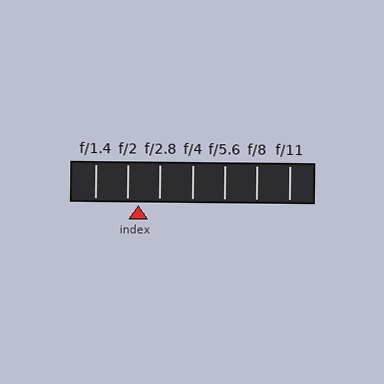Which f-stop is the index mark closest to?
The index mark is closest to f/2.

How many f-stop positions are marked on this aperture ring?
There are 7 f-stop positions marked.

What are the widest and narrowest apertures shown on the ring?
The widest aperture shown is f/1.4 and the narrowest is f/11.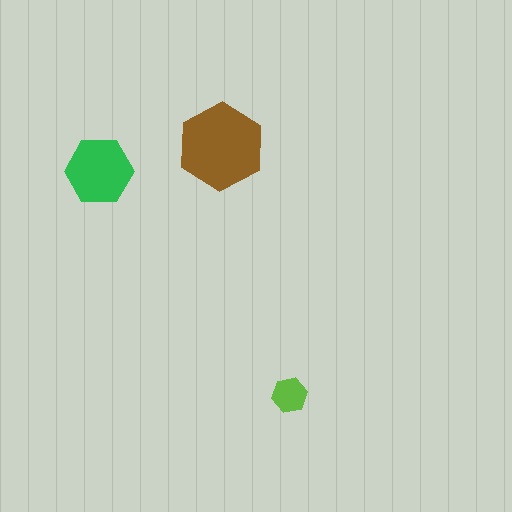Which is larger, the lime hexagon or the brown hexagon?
The brown one.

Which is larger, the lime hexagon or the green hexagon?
The green one.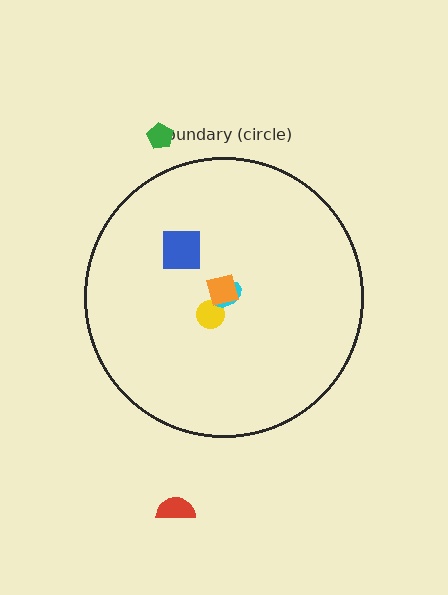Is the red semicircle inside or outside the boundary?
Outside.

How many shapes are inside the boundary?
4 inside, 2 outside.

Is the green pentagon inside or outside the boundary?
Outside.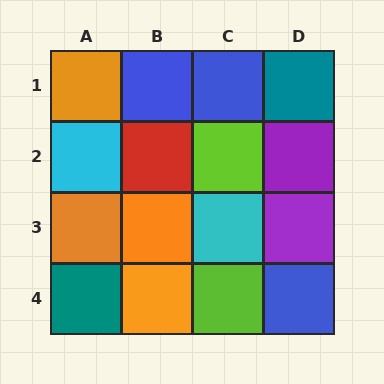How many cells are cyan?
2 cells are cyan.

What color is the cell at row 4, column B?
Orange.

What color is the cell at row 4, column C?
Lime.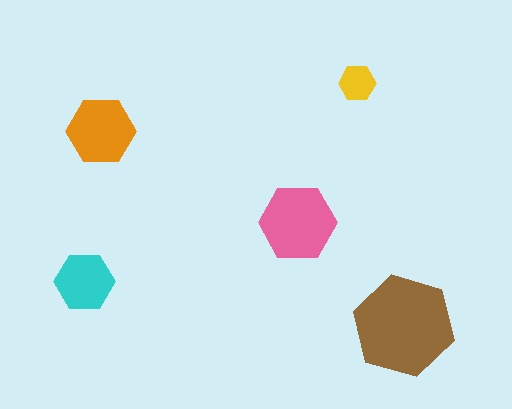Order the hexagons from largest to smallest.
the brown one, the pink one, the orange one, the cyan one, the yellow one.